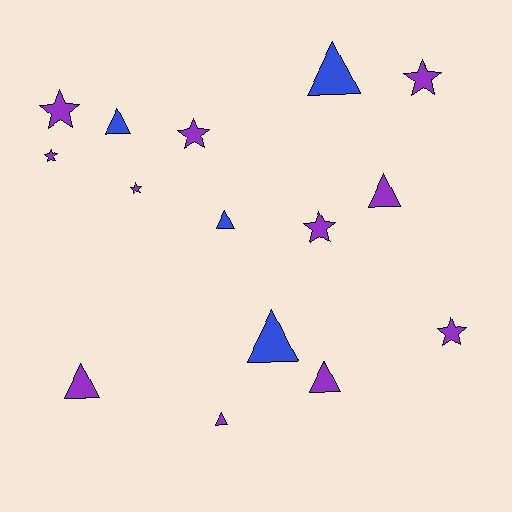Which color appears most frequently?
Purple, with 11 objects.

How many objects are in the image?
There are 15 objects.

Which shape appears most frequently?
Triangle, with 8 objects.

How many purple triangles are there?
There are 4 purple triangles.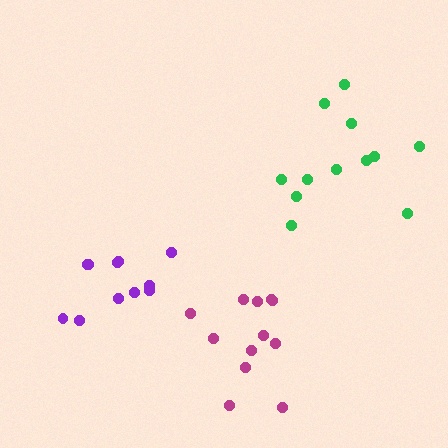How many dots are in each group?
Group 1: 11 dots, Group 2: 12 dots, Group 3: 12 dots (35 total).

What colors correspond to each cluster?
The clusters are colored: purple, magenta, green.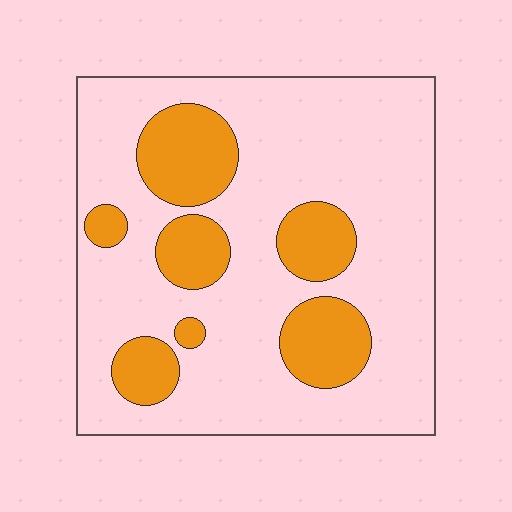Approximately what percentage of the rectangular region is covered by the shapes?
Approximately 25%.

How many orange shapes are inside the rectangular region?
7.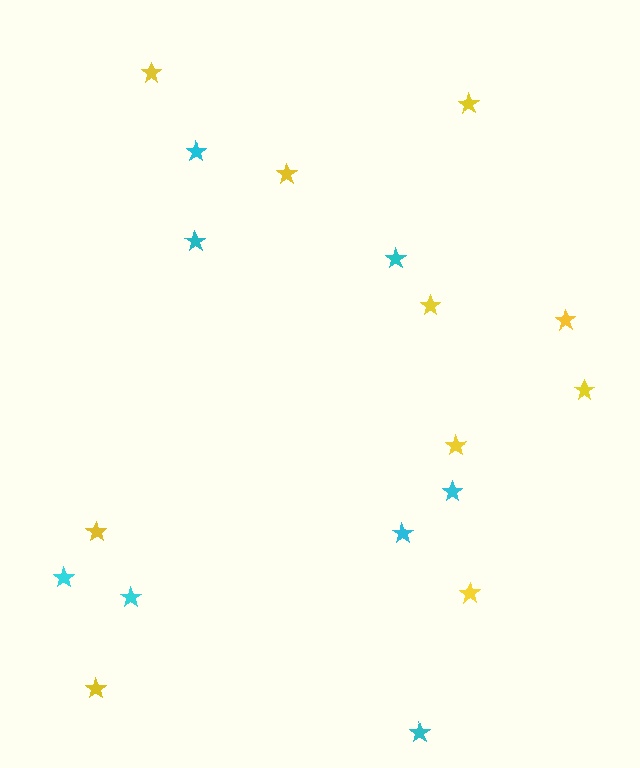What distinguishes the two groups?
There are 2 groups: one group of yellow stars (10) and one group of cyan stars (8).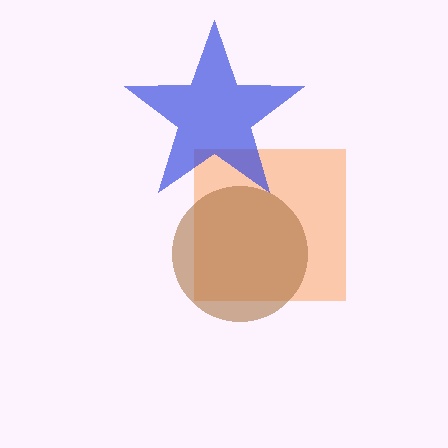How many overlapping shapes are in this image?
There are 3 overlapping shapes in the image.